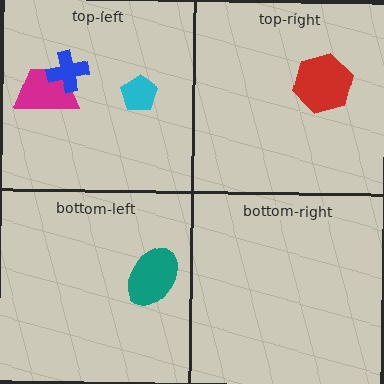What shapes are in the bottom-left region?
The teal ellipse.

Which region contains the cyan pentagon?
The top-left region.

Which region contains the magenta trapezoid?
The top-left region.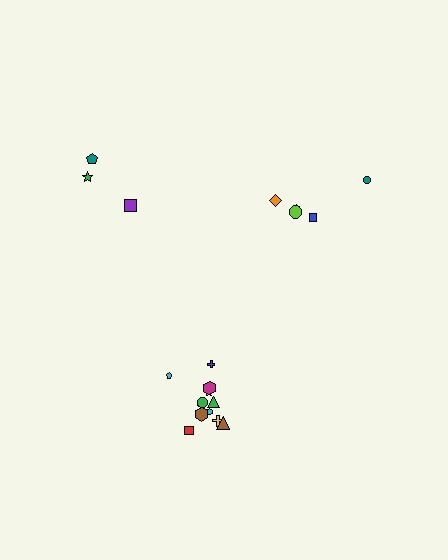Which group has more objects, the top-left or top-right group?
The top-right group.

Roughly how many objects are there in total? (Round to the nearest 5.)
Roughly 20 objects in total.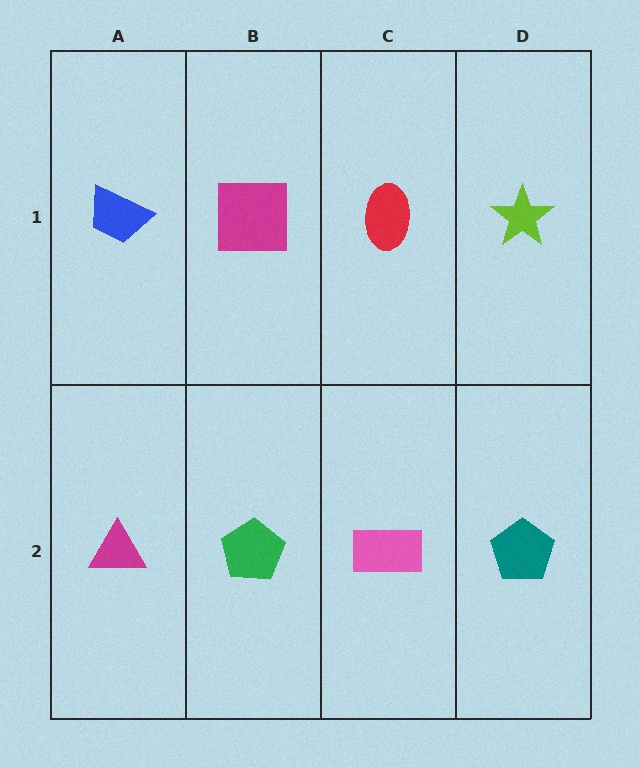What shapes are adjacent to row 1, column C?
A pink rectangle (row 2, column C), a magenta square (row 1, column B), a lime star (row 1, column D).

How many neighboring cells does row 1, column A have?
2.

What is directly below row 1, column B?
A green pentagon.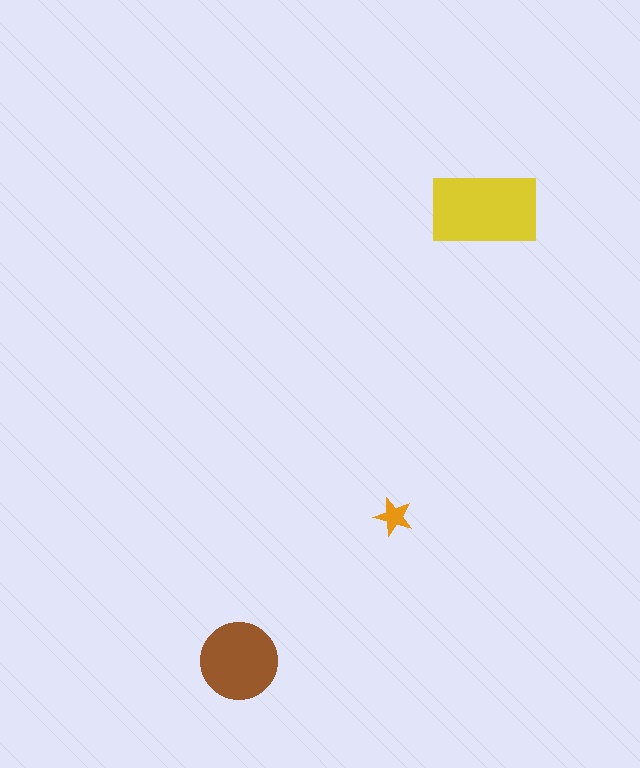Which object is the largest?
The yellow rectangle.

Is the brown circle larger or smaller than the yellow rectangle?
Smaller.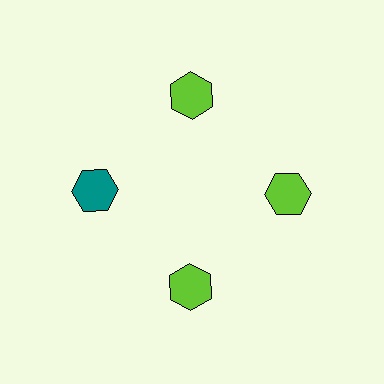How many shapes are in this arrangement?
There are 4 shapes arranged in a ring pattern.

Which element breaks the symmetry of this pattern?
The teal hexagon at roughly the 9 o'clock position breaks the symmetry. All other shapes are lime hexagons.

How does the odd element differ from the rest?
It has a different color: teal instead of lime.